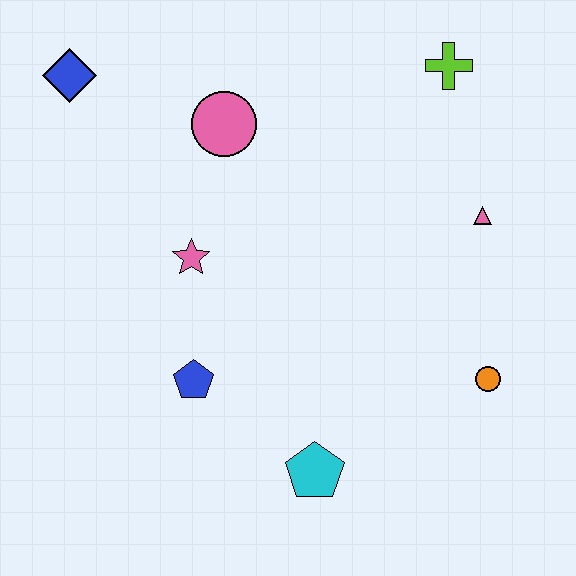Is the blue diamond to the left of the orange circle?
Yes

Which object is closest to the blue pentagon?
The pink star is closest to the blue pentagon.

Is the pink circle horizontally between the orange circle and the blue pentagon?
Yes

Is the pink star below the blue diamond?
Yes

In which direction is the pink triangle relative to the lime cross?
The pink triangle is below the lime cross.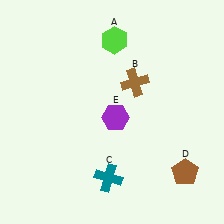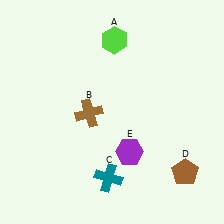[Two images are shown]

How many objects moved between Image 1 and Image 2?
2 objects moved between the two images.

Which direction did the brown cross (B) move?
The brown cross (B) moved left.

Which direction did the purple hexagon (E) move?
The purple hexagon (E) moved down.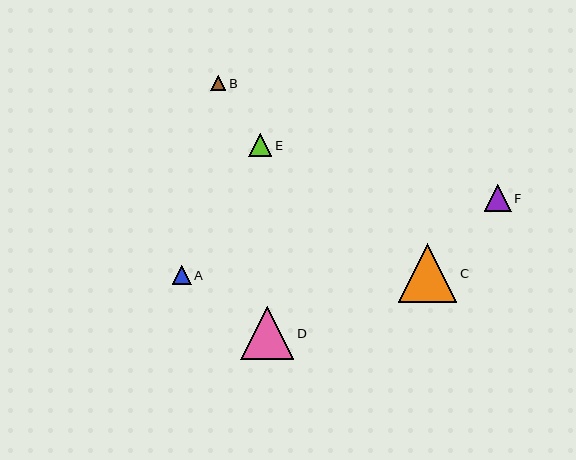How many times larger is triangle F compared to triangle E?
Triangle F is approximately 1.2 times the size of triangle E.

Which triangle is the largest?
Triangle C is the largest with a size of approximately 59 pixels.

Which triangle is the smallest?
Triangle B is the smallest with a size of approximately 15 pixels.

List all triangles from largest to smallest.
From largest to smallest: C, D, F, E, A, B.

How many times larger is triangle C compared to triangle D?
Triangle C is approximately 1.1 times the size of triangle D.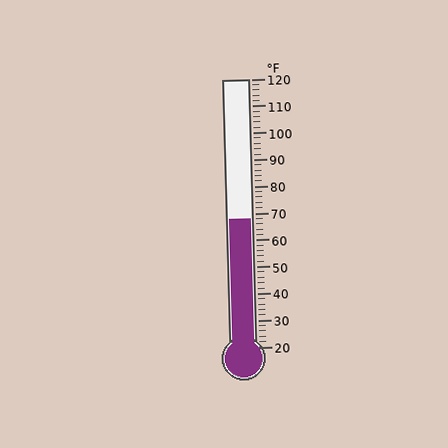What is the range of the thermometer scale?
The thermometer scale ranges from 20°F to 120°F.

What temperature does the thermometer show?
The thermometer shows approximately 68°F.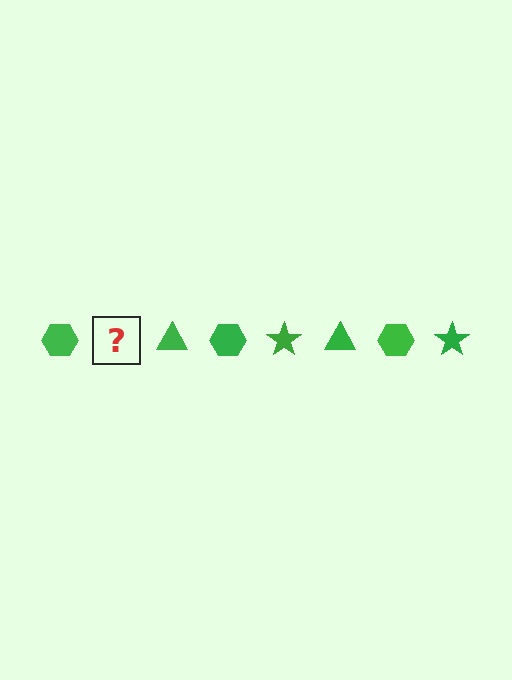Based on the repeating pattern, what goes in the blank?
The blank should be a green star.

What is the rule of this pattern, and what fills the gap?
The rule is that the pattern cycles through hexagon, star, triangle shapes in green. The gap should be filled with a green star.